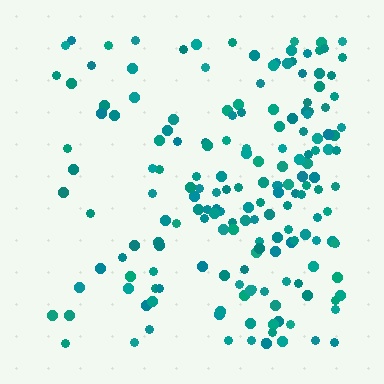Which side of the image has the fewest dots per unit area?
The left.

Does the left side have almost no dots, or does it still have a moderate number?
Still a moderate number, just noticeably fewer than the right.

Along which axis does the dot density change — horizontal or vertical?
Horizontal.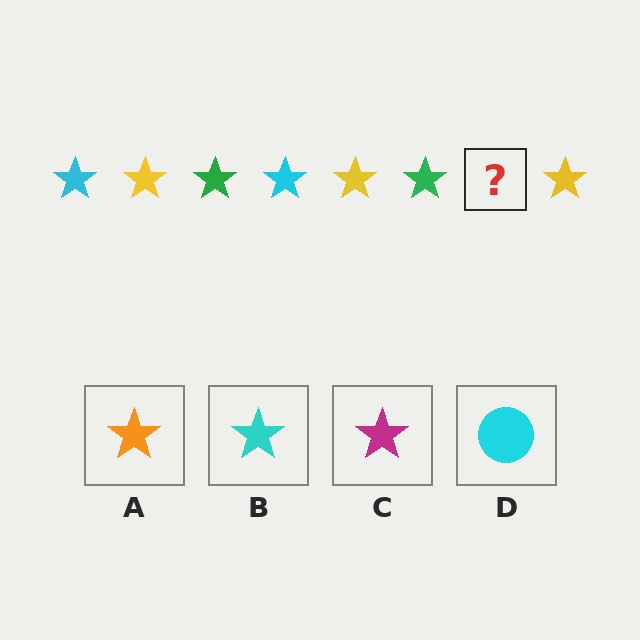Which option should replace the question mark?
Option B.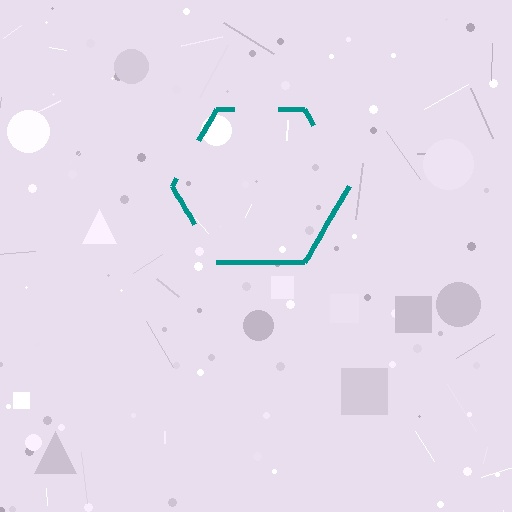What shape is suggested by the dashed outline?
The dashed outline suggests a hexagon.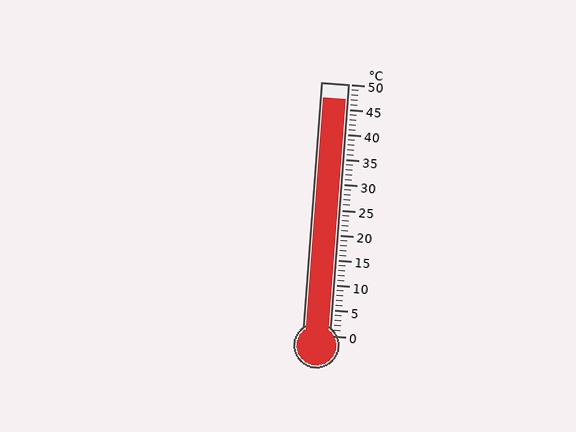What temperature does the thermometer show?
The thermometer shows approximately 47°C.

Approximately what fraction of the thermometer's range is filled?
The thermometer is filled to approximately 95% of its range.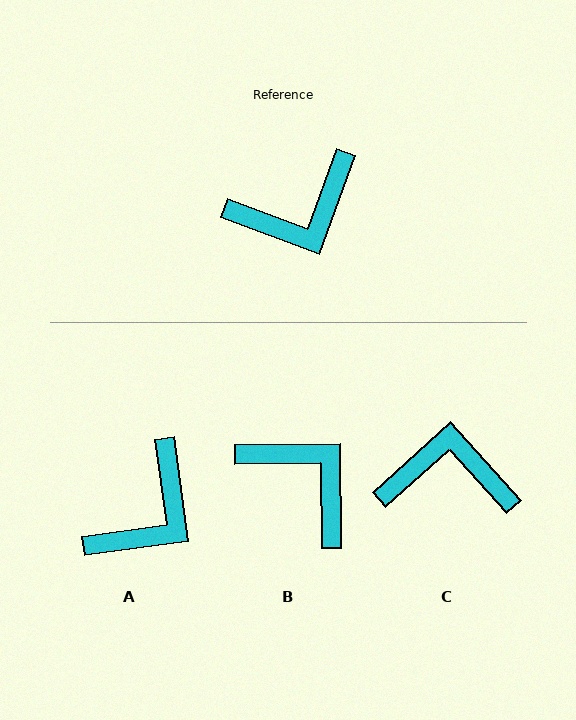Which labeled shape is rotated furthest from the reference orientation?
C, about 152 degrees away.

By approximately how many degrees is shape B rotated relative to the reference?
Approximately 111 degrees counter-clockwise.